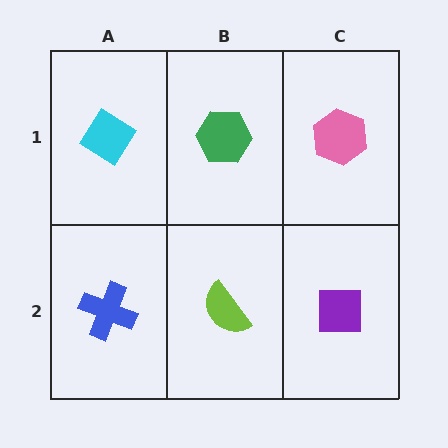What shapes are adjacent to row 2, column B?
A green hexagon (row 1, column B), a blue cross (row 2, column A), a purple square (row 2, column C).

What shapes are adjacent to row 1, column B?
A lime semicircle (row 2, column B), a cyan diamond (row 1, column A), a pink hexagon (row 1, column C).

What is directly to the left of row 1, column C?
A green hexagon.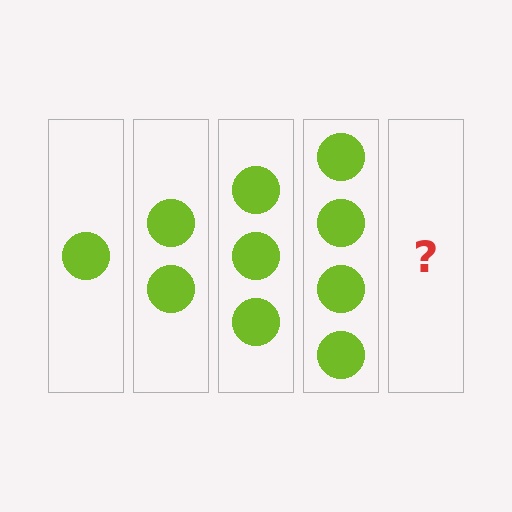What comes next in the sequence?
The next element should be 5 circles.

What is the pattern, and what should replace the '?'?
The pattern is that each step adds one more circle. The '?' should be 5 circles.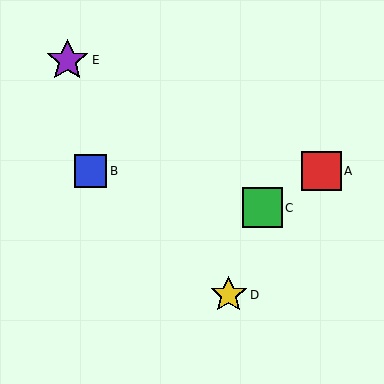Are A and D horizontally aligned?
No, A is at y≈171 and D is at y≈295.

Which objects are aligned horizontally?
Objects A, B are aligned horizontally.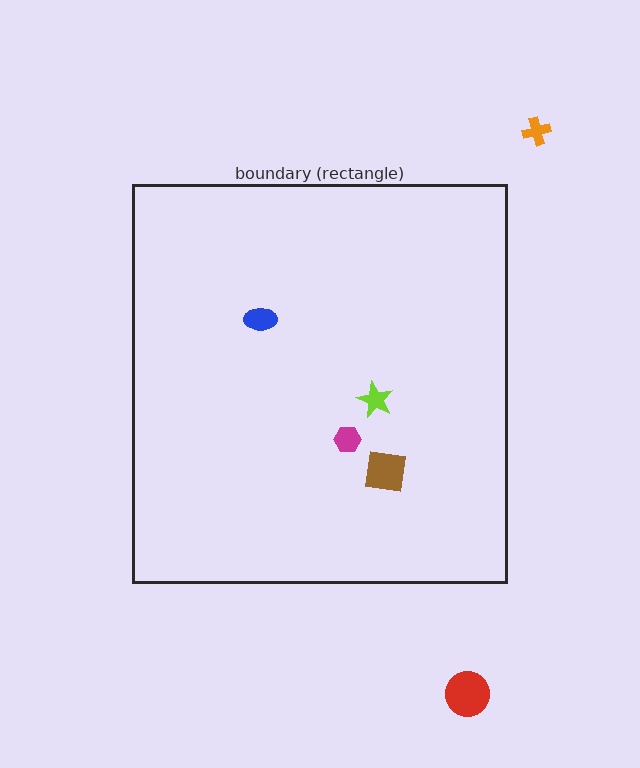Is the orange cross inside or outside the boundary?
Outside.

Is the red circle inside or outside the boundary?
Outside.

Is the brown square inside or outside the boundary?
Inside.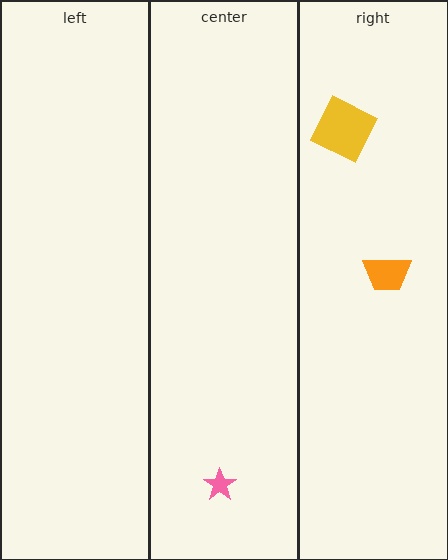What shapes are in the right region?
The yellow square, the orange trapezoid.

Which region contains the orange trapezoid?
The right region.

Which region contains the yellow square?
The right region.